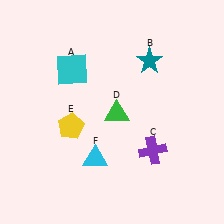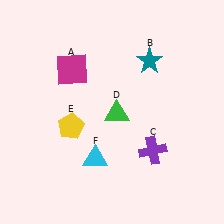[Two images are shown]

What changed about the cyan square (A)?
In Image 1, A is cyan. In Image 2, it changed to magenta.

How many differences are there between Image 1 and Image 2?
There is 1 difference between the two images.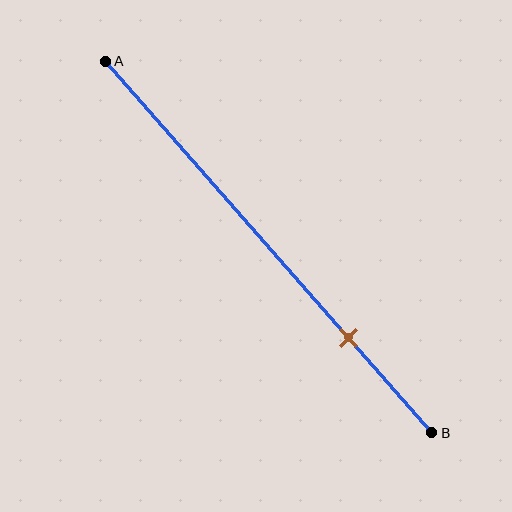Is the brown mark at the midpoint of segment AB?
No, the mark is at about 75% from A, not at the 50% midpoint.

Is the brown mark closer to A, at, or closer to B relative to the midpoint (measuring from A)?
The brown mark is closer to point B than the midpoint of segment AB.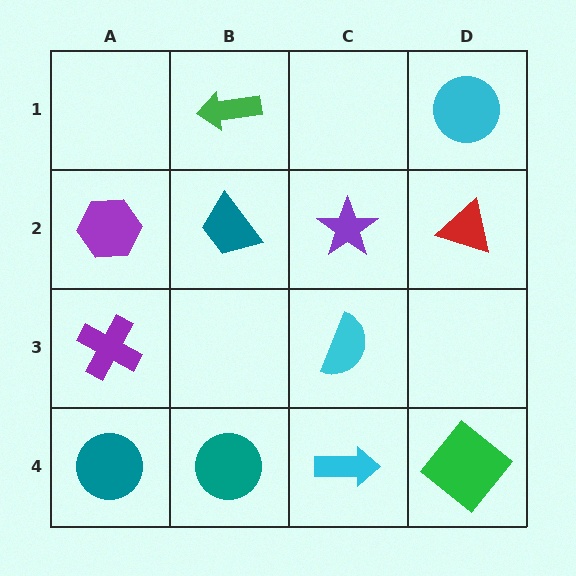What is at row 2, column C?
A purple star.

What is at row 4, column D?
A green diamond.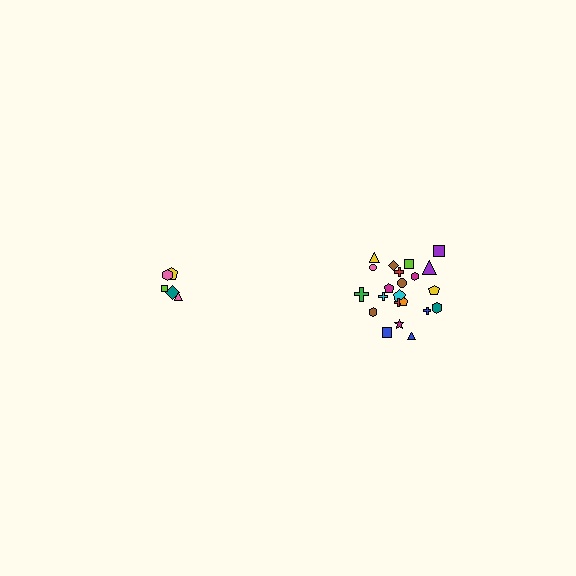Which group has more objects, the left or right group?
The right group.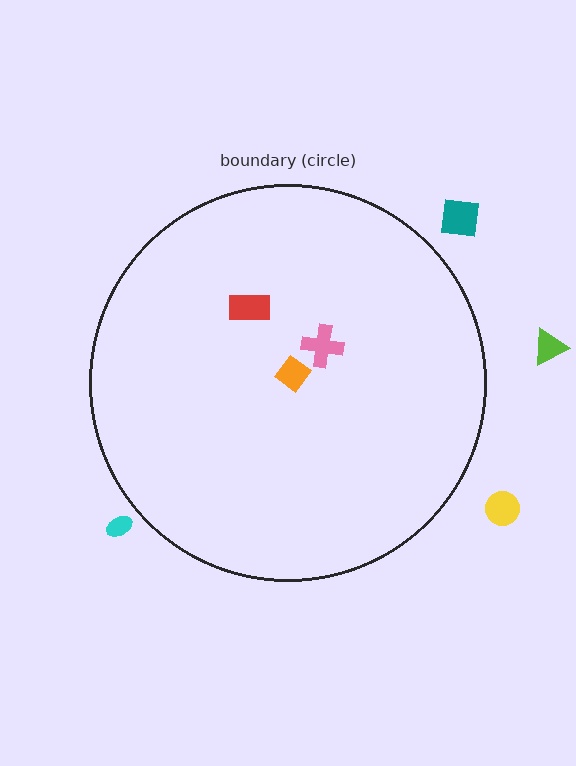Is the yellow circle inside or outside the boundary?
Outside.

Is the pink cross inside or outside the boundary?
Inside.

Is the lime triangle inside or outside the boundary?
Outside.